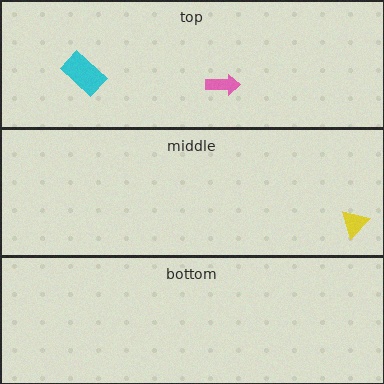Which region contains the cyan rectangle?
The top region.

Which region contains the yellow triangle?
The middle region.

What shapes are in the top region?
The pink arrow, the cyan rectangle.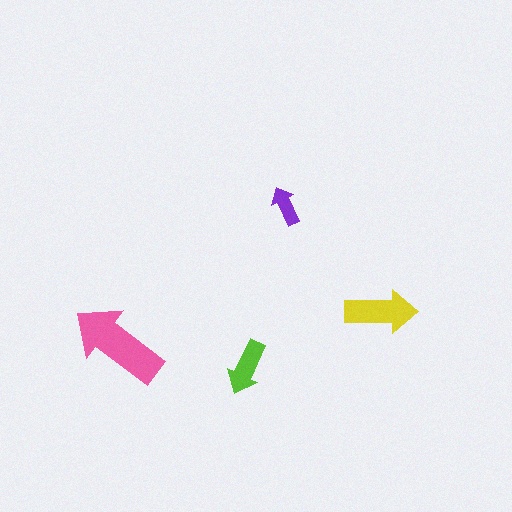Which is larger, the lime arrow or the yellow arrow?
The yellow one.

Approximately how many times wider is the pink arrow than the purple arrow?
About 2.5 times wider.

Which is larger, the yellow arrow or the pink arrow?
The pink one.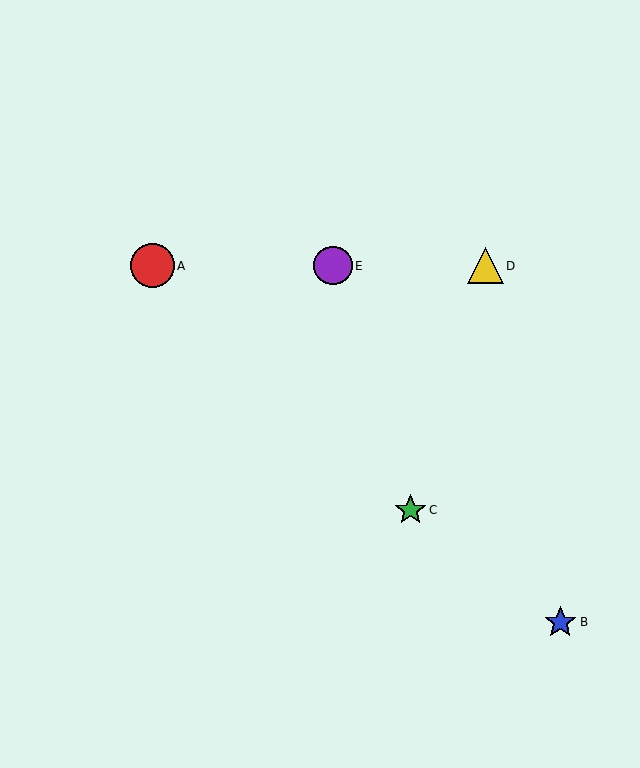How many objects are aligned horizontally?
3 objects (A, D, E) are aligned horizontally.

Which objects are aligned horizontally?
Objects A, D, E are aligned horizontally.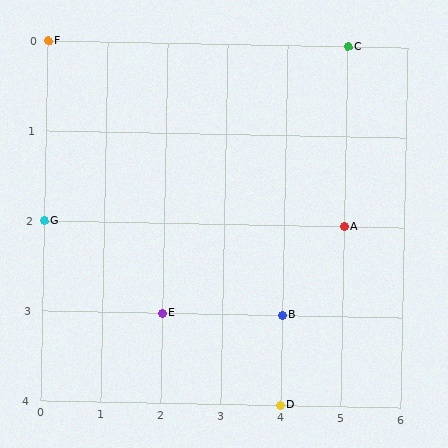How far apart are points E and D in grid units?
Points E and D are 2 columns and 1 row apart (about 2.2 grid units diagonally).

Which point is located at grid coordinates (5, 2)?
Point A is at (5, 2).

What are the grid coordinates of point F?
Point F is at grid coordinates (0, 0).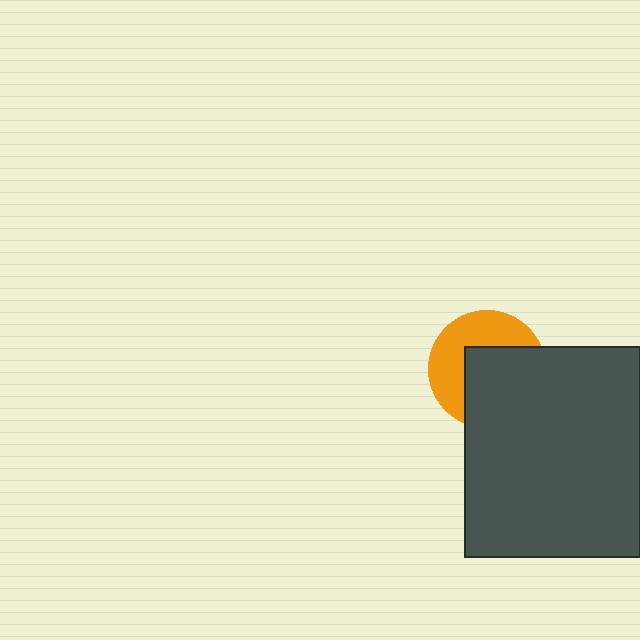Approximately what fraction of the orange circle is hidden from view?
Roughly 55% of the orange circle is hidden behind the dark gray rectangle.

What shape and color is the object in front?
The object in front is a dark gray rectangle.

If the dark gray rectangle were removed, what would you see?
You would see the complete orange circle.